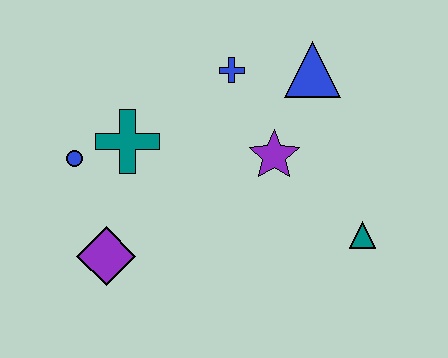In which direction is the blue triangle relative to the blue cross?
The blue triangle is to the right of the blue cross.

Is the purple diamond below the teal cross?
Yes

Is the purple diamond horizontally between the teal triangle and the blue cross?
No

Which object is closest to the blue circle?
The teal cross is closest to the blue circle.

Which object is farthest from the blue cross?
The purple diamond is farthest from the blue cross.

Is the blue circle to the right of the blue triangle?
No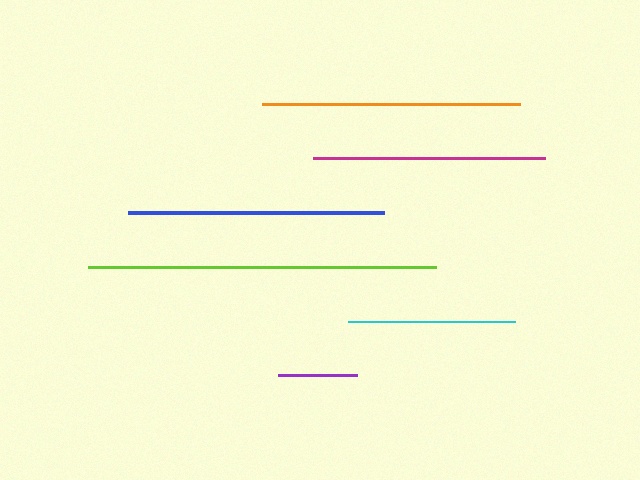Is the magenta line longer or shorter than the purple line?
The magenta line is longer than the purple line.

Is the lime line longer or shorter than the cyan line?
The lime line is longer than the cyan line.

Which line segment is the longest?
The lime line is the longest at approximately 348 pixels.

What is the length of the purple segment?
The purple segment is approximately 79 pixels long.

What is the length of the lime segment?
The lime segment is approximately 348 pixels long.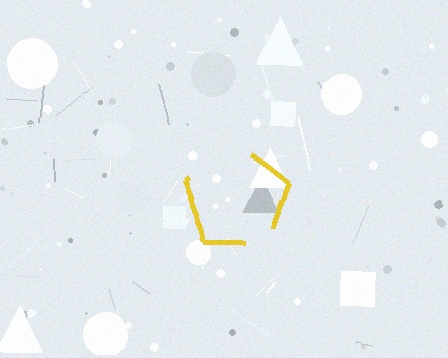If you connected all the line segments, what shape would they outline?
They would outline a pentagon.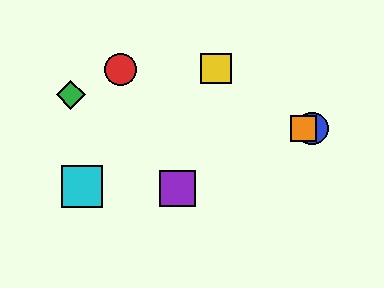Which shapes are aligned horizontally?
The blue circle, the orange square are aligned horizontally.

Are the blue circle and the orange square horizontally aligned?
Yes, both are at y≈128.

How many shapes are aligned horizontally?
2 shapes (the blue circle, the orange square) are aligned horizontally.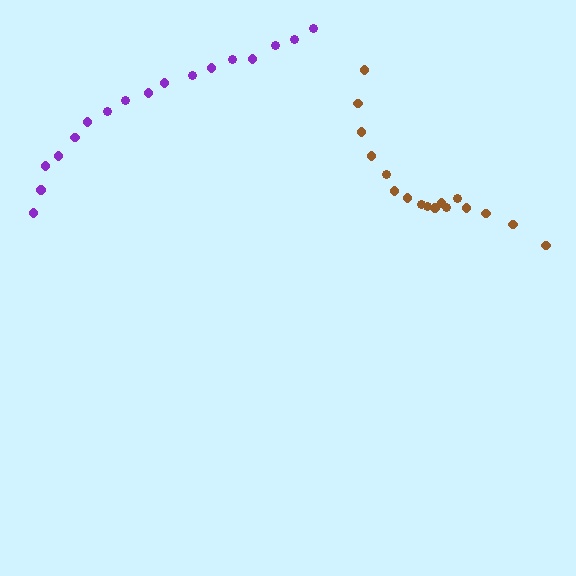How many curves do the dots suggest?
There are 2 distinct paths.